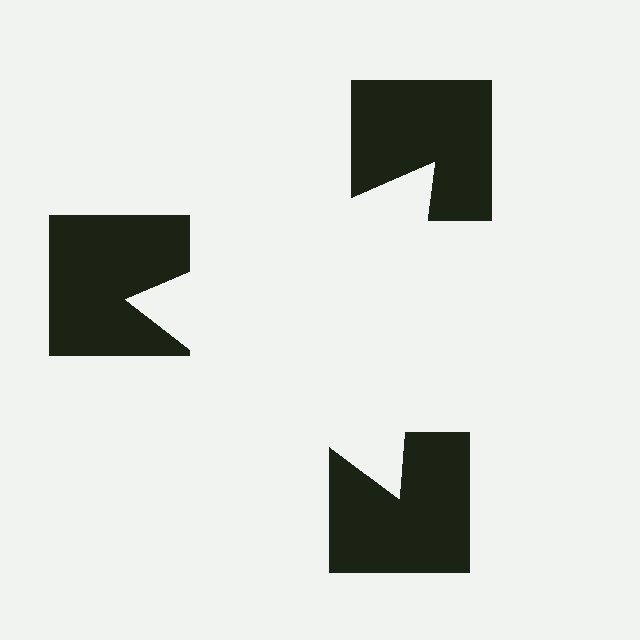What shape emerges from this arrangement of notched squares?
An illusory triangle — its edges are inferred from the aligned wedge cuts in the notched squares, not physically drawn.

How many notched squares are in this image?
There are 3 — one at each vertex of the illusory triangle.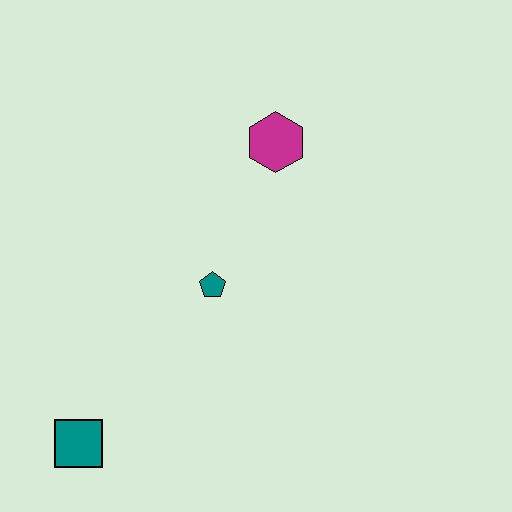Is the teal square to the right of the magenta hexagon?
No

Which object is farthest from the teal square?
The magenta hexagon is farthest from the teal square.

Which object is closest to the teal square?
The teal pentagon is closest to the teal square.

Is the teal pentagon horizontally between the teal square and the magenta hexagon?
Yes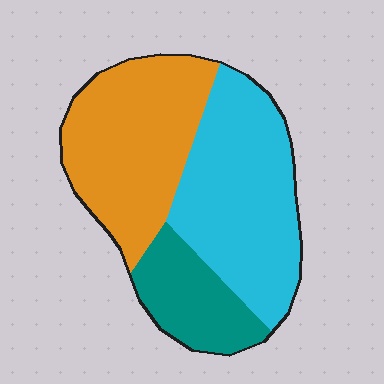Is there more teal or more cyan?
Cyan.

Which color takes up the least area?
Teal, at roughly 20%.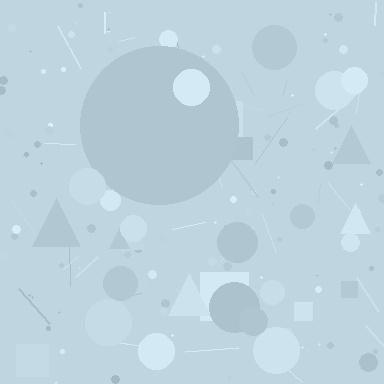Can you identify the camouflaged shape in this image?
The camouflaged shape is a circle.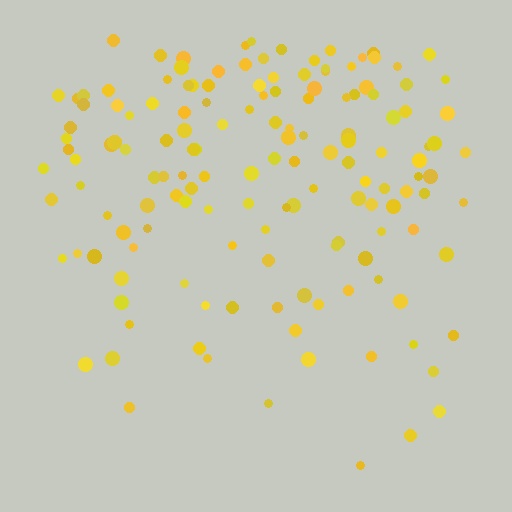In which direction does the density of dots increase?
From bottom to top, with the top side densest.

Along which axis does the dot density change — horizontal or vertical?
Vertical.